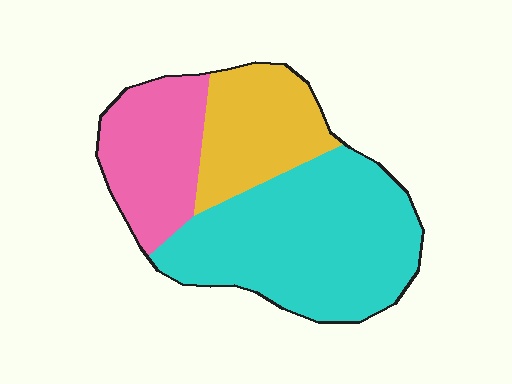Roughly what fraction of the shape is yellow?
Yellow takes up about one quarter (1/4) of the shape.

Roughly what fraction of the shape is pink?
Pink covers 24% of the shape.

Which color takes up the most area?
Cyan, at roughly 50%.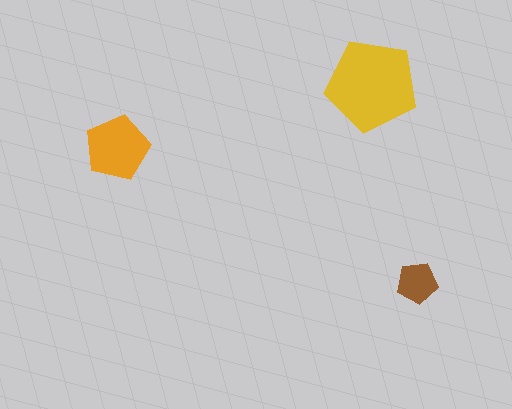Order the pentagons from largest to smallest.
the yellow one, the orange one, the brown one.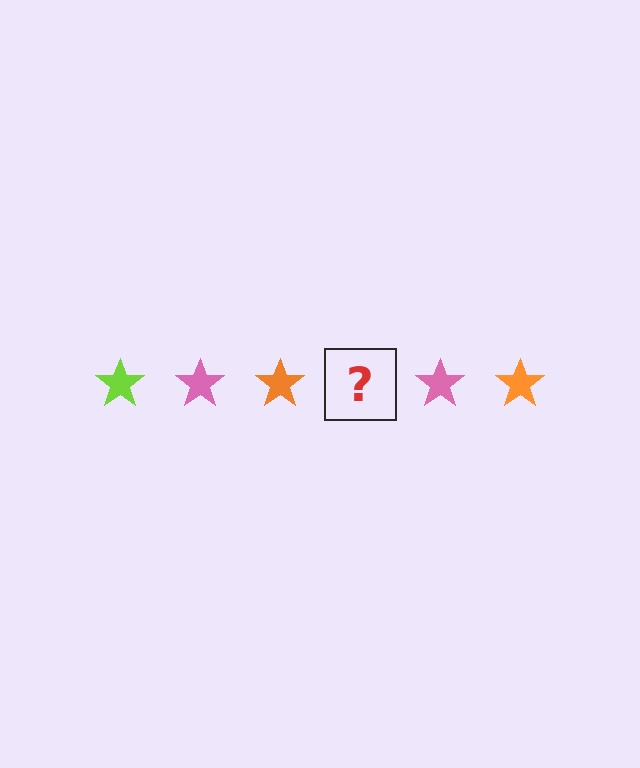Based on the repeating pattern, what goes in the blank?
The blank should be a lime star.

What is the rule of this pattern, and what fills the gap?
The rule is that the pattern cycles through lime, pink, orange stars. The gap should be filled with a lime star.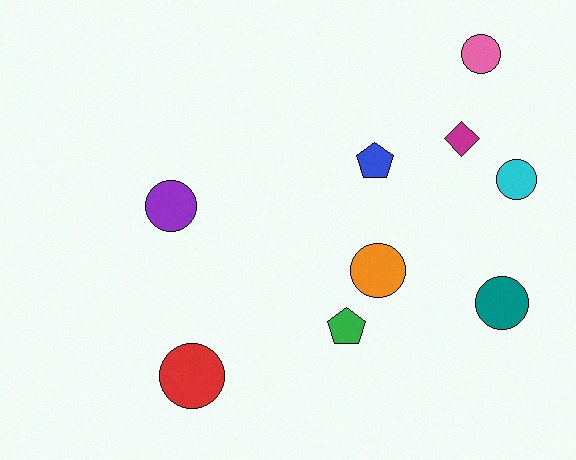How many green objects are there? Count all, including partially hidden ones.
There is 1 green object.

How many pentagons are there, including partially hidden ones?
There are 2 pentagons.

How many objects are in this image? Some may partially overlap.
There are 9 objects.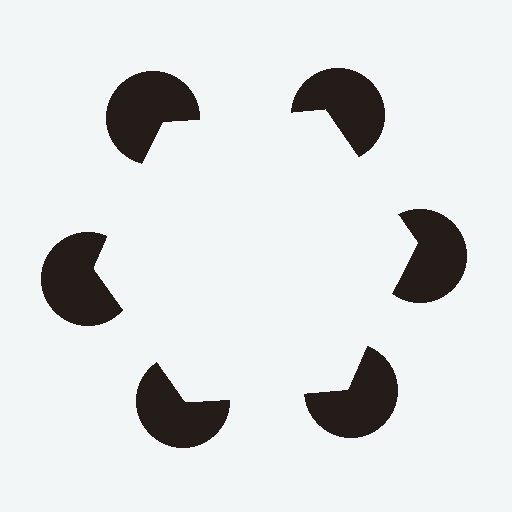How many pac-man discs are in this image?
There are 6 — one at each vertex of the illusory hexagon.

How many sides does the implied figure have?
6 sides.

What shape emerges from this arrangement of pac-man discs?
An illusory hexagon — its edges are inferred from the aligned wedge cuts in the pac-man discs, not physically drawn.